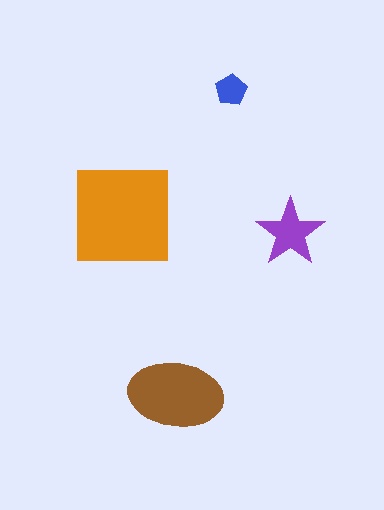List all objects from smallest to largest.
The blue pentagon, the purple star, the brown ellipse, the orange square.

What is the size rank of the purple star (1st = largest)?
3rd.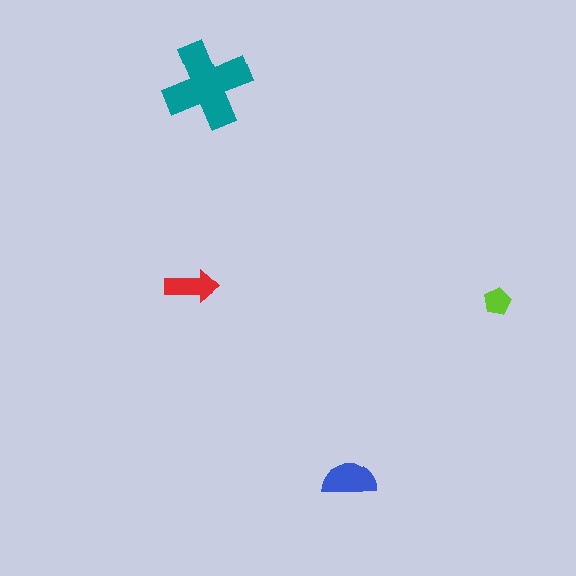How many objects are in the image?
There are 4 objects in the image.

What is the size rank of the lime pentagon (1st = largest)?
4th.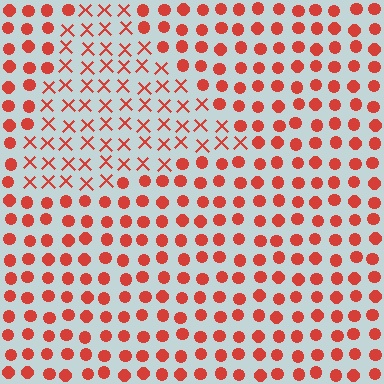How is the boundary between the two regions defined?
The boundary is defined by a change in element shape: X marks inside vs. circles outside. All elements share the same color and spacing.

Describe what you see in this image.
The image is filled with small red elements arranged in a uniform grid. A triangle-shaped region contains X marks, while the surrounding area contains circles. The boundary is defined purely by the change in element shape.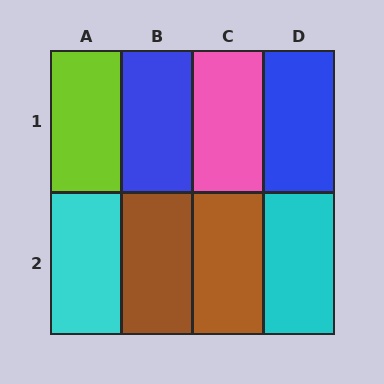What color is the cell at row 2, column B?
Brown.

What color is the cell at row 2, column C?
Brown.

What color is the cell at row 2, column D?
Cyan.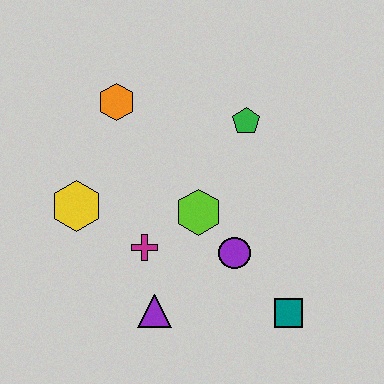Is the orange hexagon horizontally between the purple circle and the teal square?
No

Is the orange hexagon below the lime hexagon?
No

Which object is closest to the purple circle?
The lime hexagon is closest to the purple circle.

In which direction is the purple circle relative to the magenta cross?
The purple circle is to the right of the magenta cross.